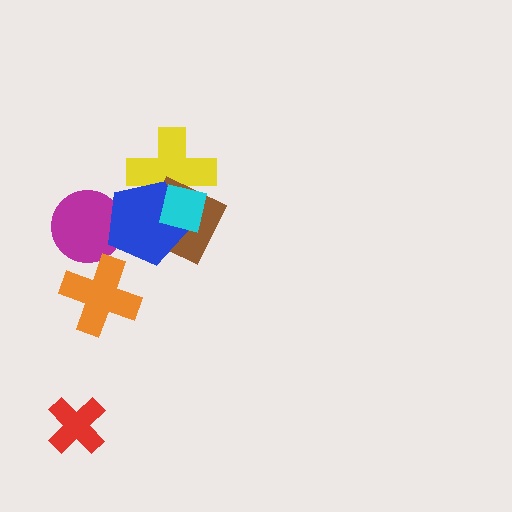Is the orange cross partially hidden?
No, no other shape covers it.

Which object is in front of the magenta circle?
The blue pentagon is in front of the magenta circle.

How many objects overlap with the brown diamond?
3 objects overlap with the brown diamond.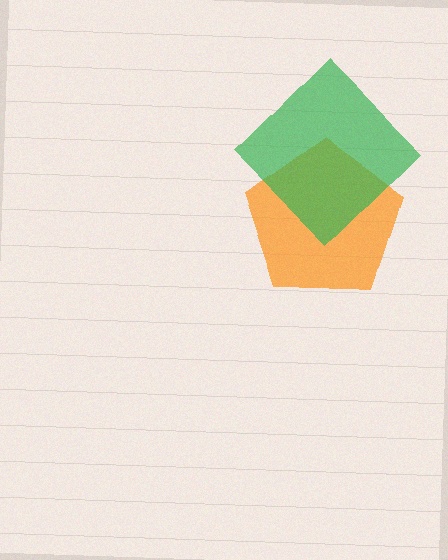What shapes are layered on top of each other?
The layered shapes are: an orange pentagon, a green diamond.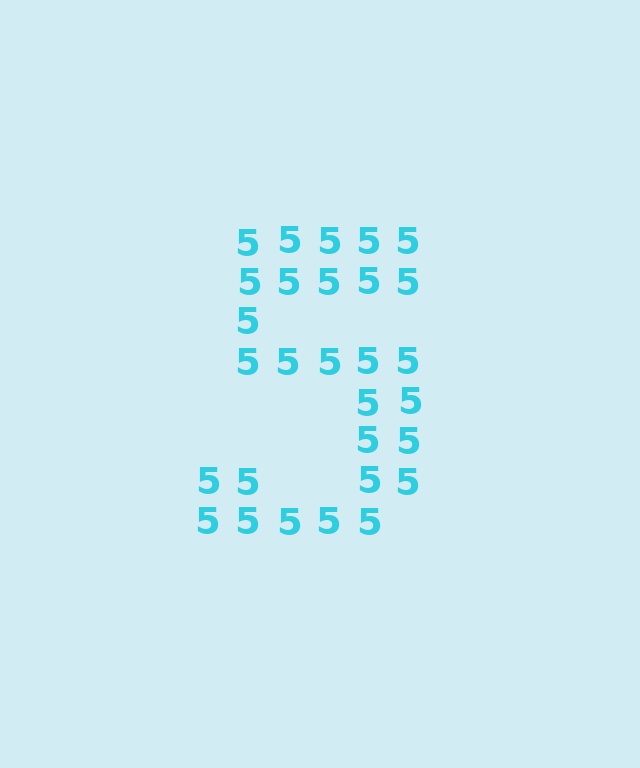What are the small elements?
The small elements are digit 5's.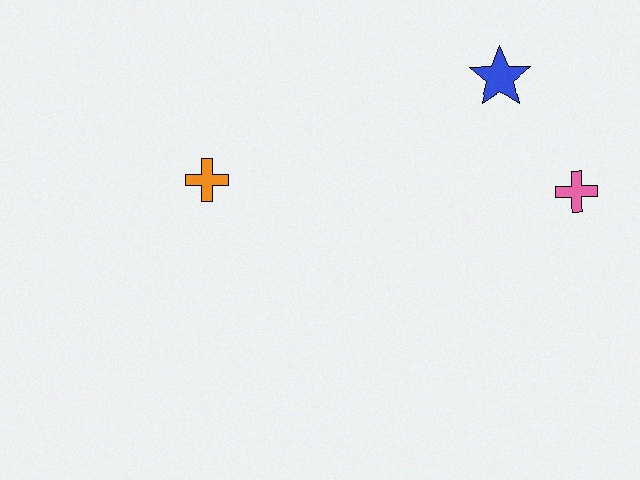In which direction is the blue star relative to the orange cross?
The blue star is to the right of the orange cross.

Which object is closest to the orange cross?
The blue star is closest to the orange cross.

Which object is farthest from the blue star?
The orange cross is farthest from the blue star.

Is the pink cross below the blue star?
Yes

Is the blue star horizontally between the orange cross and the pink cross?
Yes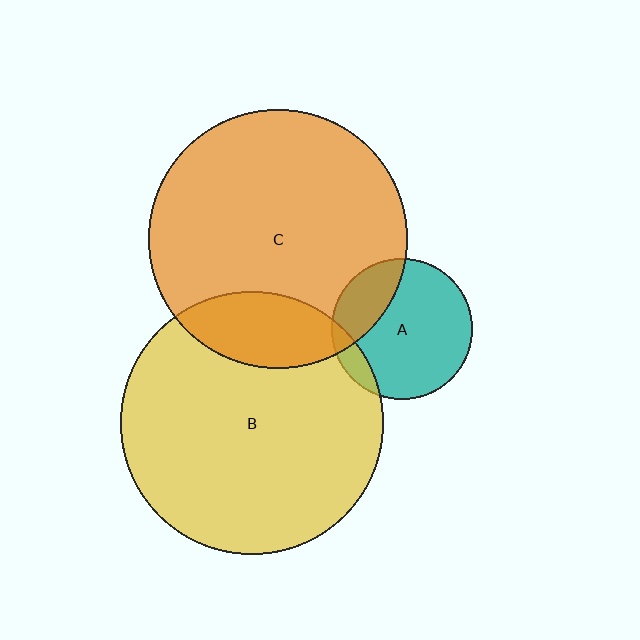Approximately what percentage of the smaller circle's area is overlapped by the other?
Approximately 20%.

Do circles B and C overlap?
Yes.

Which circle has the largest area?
Circle B (yellow).